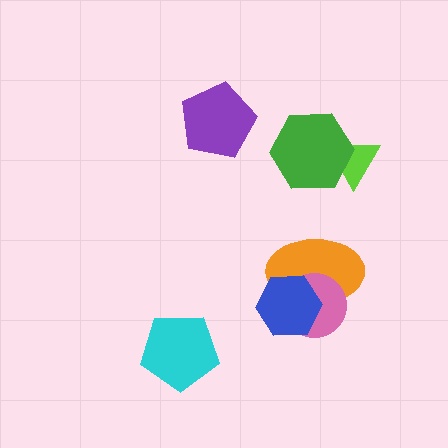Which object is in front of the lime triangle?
The green hexagon is in front of the lime triangle.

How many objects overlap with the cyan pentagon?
0 objects overlap with the cyan pentagon.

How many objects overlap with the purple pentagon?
0 objects overlap with the purple pentagon.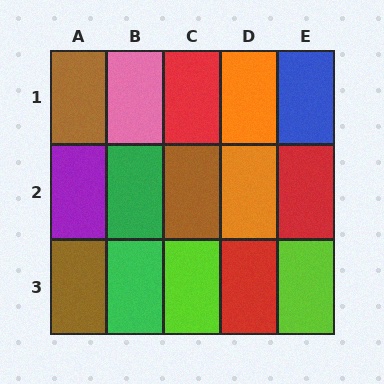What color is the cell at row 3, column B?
Green.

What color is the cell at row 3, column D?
Red.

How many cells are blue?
1 cell is blue.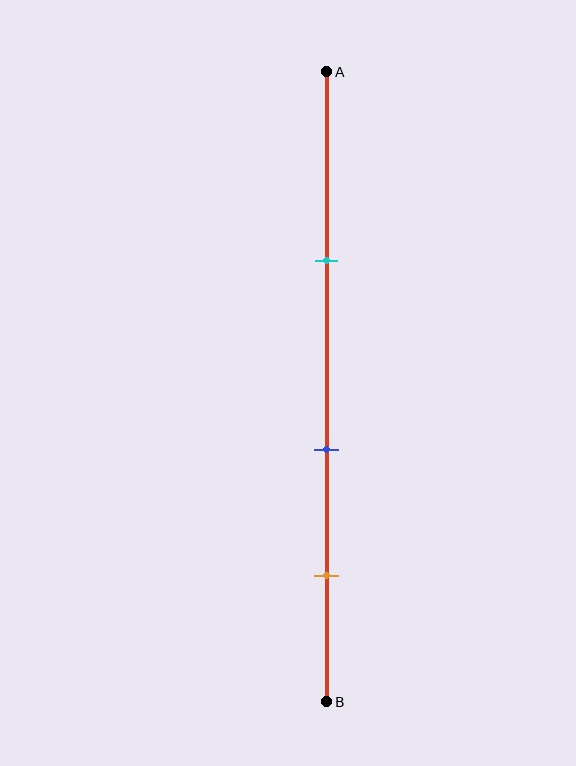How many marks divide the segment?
There are 3 marks dividing the segment.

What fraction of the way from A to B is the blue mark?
The blue mark is approximately 60% (0.6) of the way from A to B.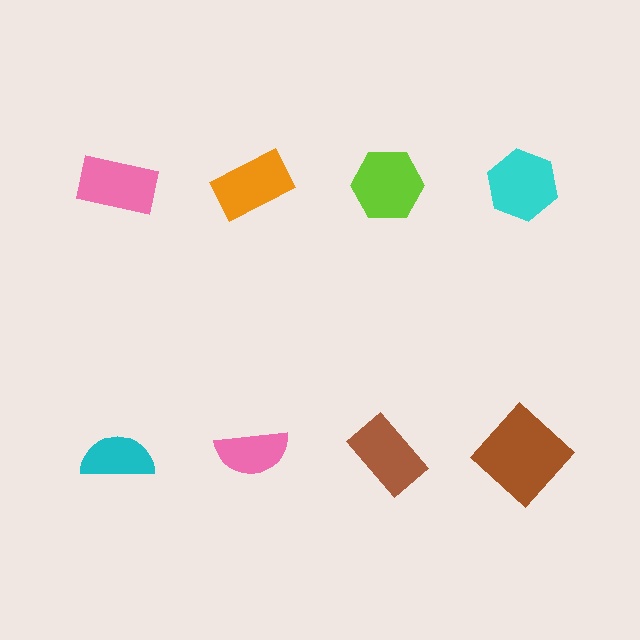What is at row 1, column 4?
A cyan hexagon.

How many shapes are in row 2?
4 shapes.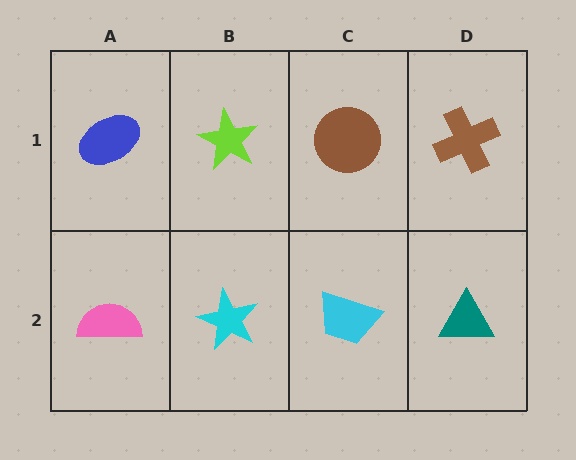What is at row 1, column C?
A brown circle.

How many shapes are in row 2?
4 shapes.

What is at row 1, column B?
A lime star.